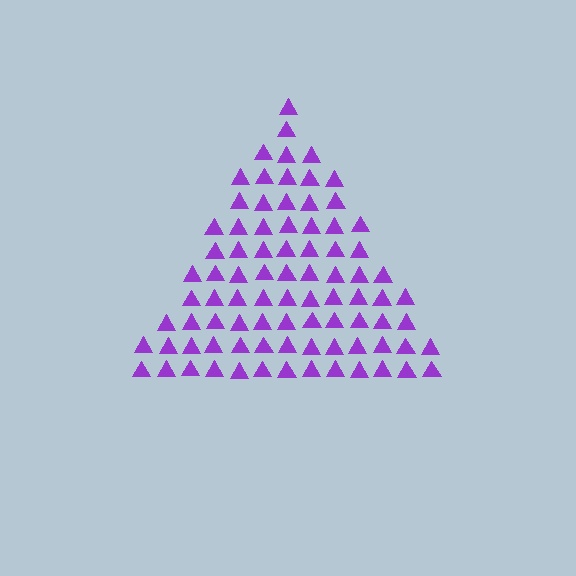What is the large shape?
The large shape is a triangle.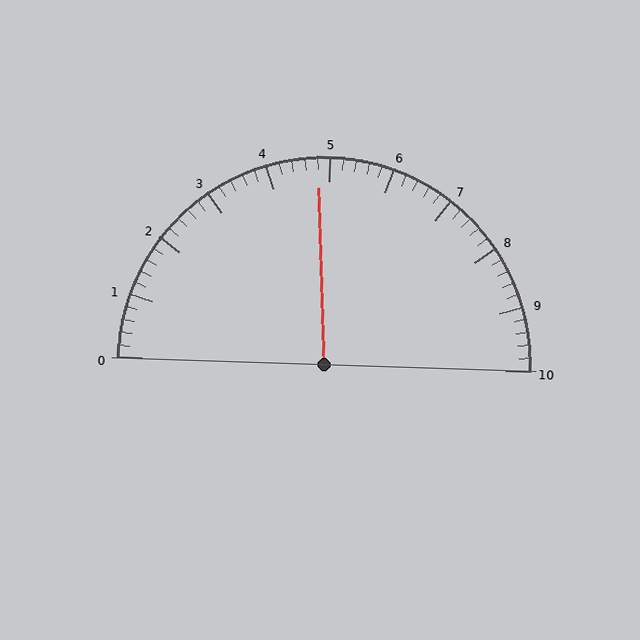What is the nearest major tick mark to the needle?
The nearest major tick mark is 5.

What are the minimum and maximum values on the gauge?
The gauge ranges from 0 to 10.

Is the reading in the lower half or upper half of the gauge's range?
The reading is in the lower half of the range (0 to 10).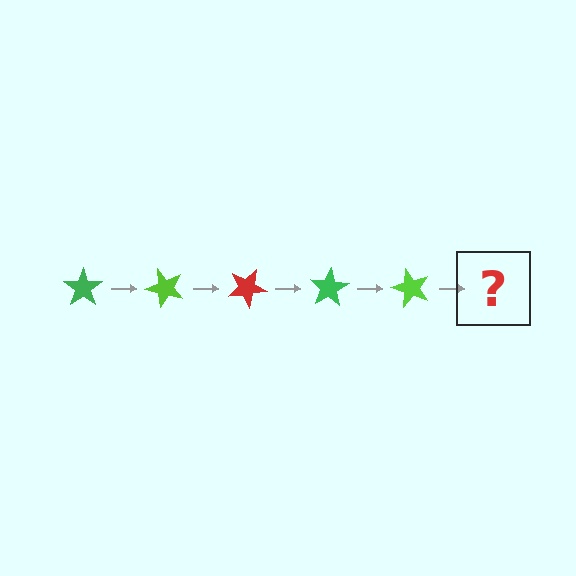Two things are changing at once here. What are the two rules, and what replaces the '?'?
The two rules are that it rotates 50 degrees each step and the color cycles through green, lime, and red. The '?' should be a red star, rotated 250 degrees from the start.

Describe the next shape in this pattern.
It should be a red star, rotated 250 degrees from the start.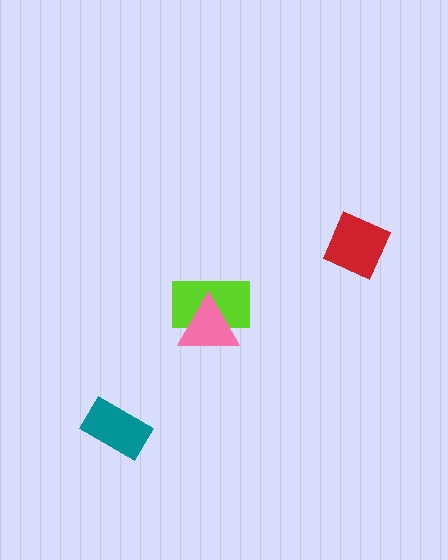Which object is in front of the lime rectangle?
The pink triangle is in front of the lime rectangle.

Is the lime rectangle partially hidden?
Yes, it is partially covered by another shape.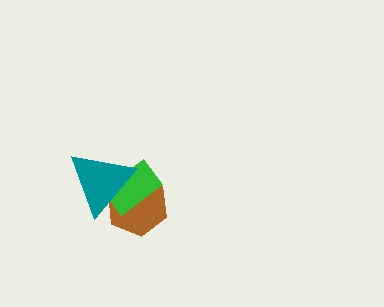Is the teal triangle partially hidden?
No, no other shape covers it.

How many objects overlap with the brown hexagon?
2 objects overlap with the brown hexagon.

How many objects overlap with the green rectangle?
2 objects overlap with the green rectangle.